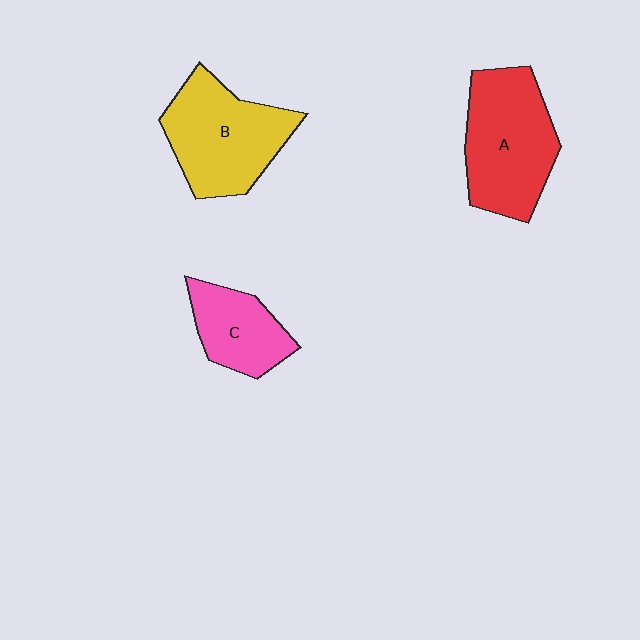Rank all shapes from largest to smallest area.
From largest to smallest: A (red), B (yellow), C (pink).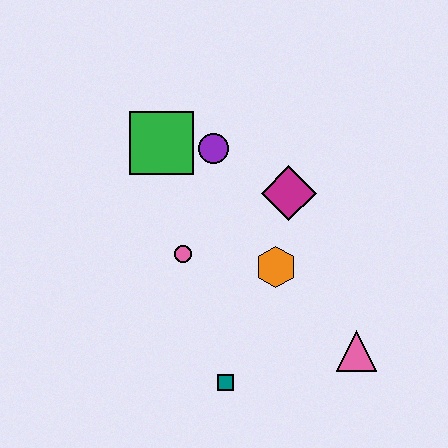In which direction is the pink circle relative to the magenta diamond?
The pink circle is to the left of the magenta diamond.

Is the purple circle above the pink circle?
Yes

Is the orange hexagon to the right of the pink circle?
Yes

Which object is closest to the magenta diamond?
The orange hexagon is closest to the magenta diamond.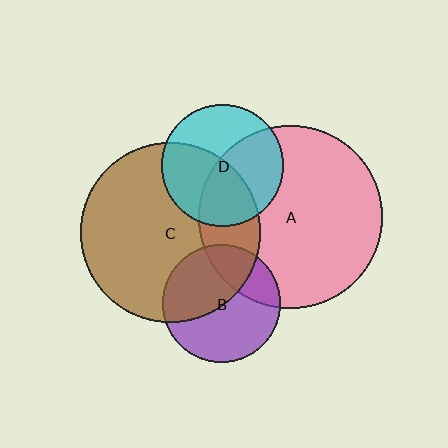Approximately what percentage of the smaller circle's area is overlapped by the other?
Approximately 45%.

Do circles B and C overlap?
Yes.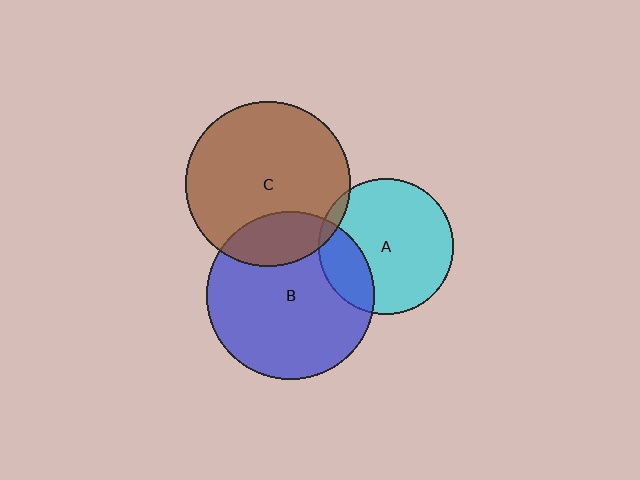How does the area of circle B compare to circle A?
Approximately 1.5 times.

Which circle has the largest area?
Circle B (blue).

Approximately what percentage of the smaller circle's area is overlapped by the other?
Approximately 20%.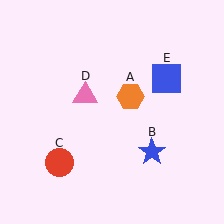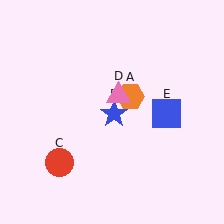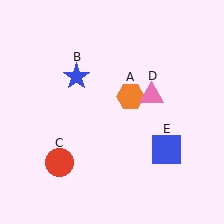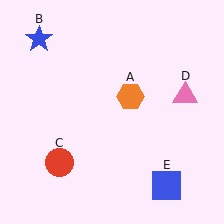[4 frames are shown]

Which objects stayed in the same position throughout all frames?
Orange hexagon (object A) and red circle (object C) remained stationary.